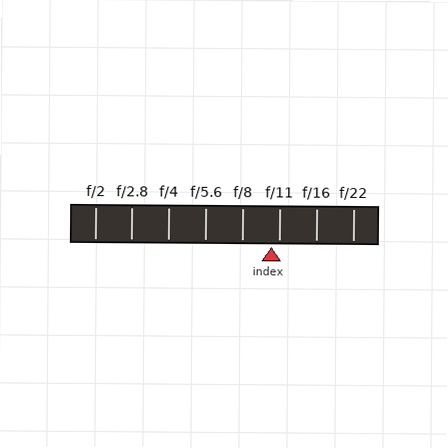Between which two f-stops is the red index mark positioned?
The index mark is between f/8 and f/11.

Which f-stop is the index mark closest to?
The index mark is closest to f/11.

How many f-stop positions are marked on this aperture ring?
There are 8 f-stop positions marked.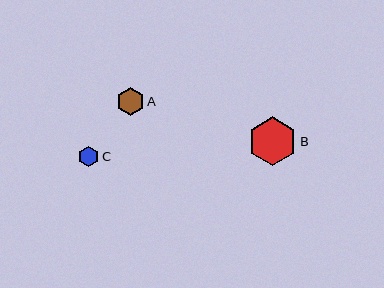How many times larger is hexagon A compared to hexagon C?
Hexagon A is approximately 1.3 times the size of hexagon C.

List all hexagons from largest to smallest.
From largest to smallest: B, A, C.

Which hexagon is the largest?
Hexagon B is the largest with a size of approximately 48 pixels.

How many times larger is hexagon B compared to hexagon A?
Hexagon B is approximately 1.8 times the size of hexagon A.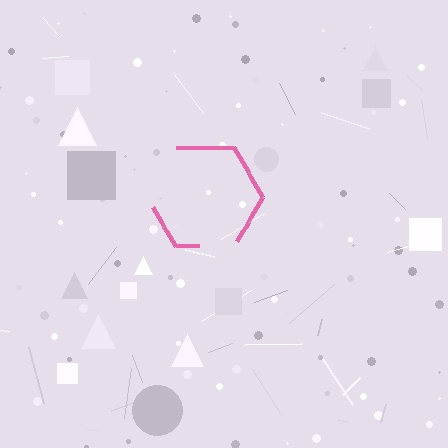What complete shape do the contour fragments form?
The contour fragments form a hexagon.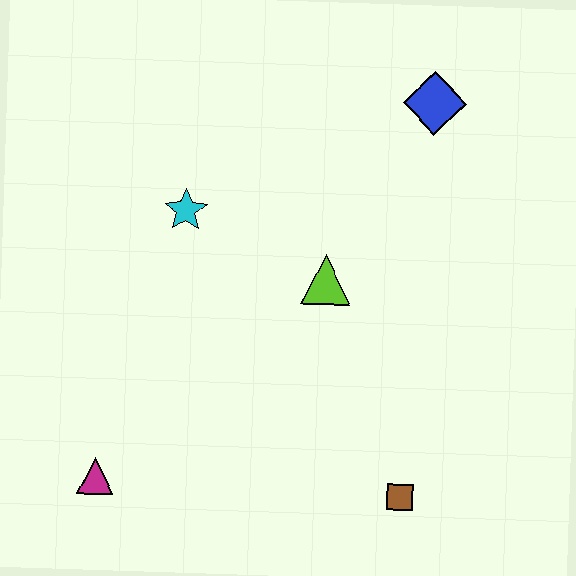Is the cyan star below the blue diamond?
Yes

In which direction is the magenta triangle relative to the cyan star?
The magenta triangle is below the cyan star.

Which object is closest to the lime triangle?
The cyan star is closest to the lime triangle.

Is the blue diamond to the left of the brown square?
No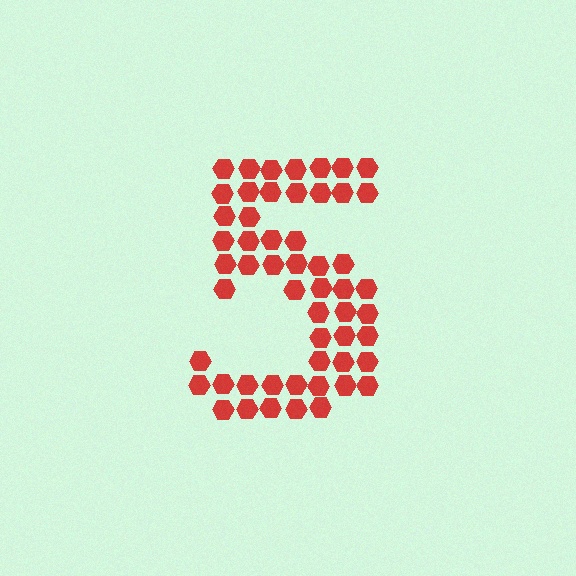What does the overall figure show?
The overall figure shows the digit 5.